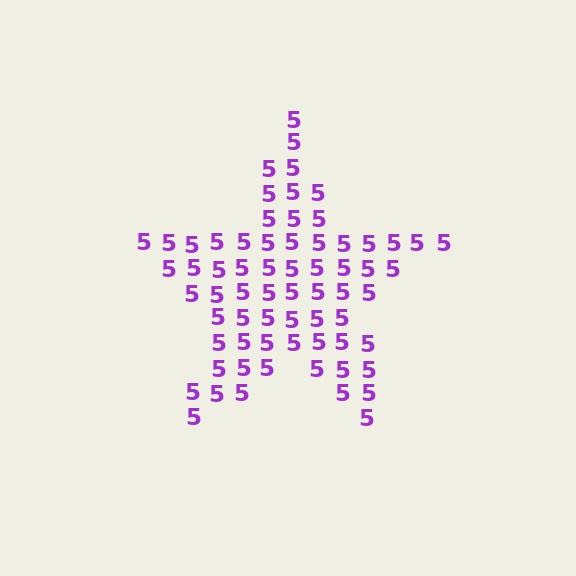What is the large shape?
The large shape is a star.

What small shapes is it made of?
It is made of small digit 5's.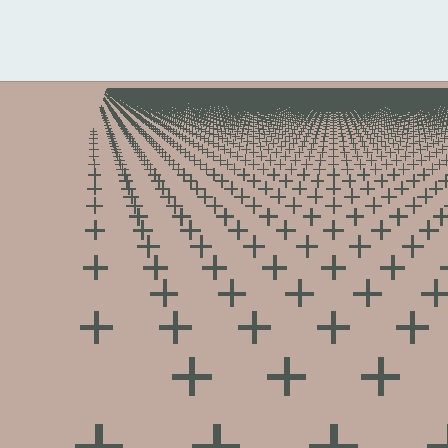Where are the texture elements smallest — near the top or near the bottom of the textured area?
Near the top.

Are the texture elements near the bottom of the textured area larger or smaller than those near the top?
Larger. Near the bottom, elements are closer to the viewer and appear at a bigger on-screen size.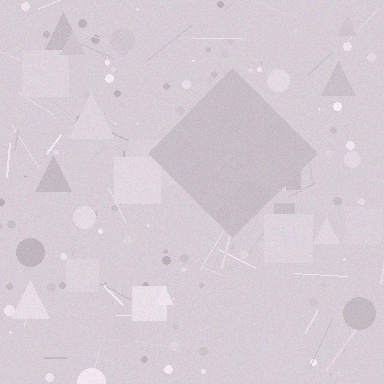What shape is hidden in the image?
A diamond is hidden in the image.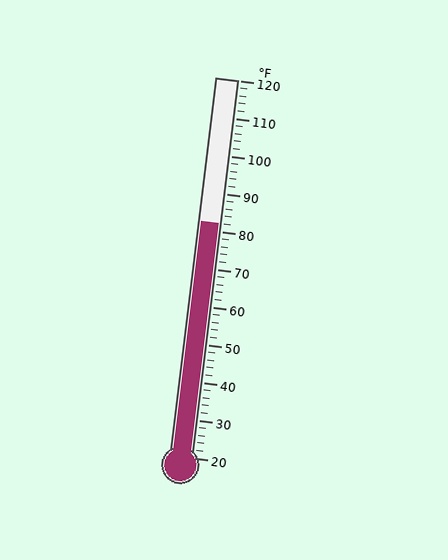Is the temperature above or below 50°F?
The temperature is above 50°F.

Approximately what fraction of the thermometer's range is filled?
The thermometer is filled to approximately 60% of its range.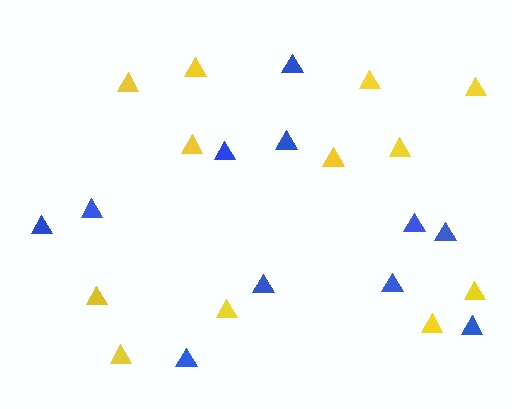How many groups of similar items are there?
There are 2 groups: one group of yellow triangles (12) and one group of blue triangles (11).